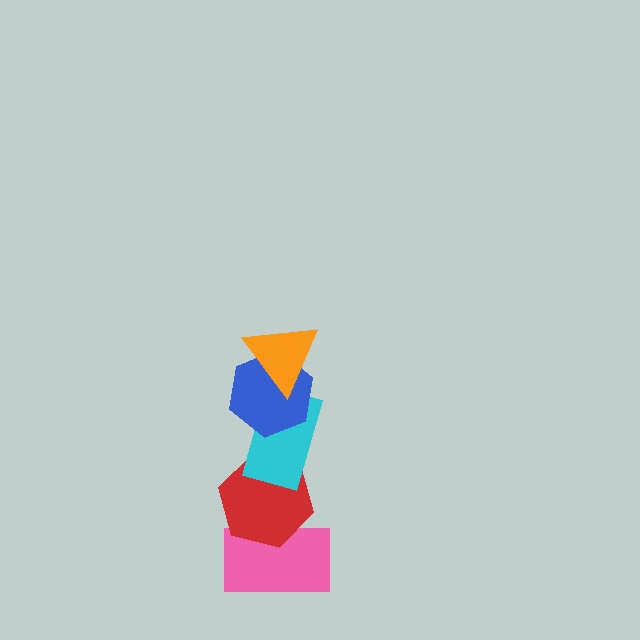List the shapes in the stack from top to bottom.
From top to bottom: the orange triangle, the blue hexagon, the cyan rectangle, the red hexagon, the pink rectangle.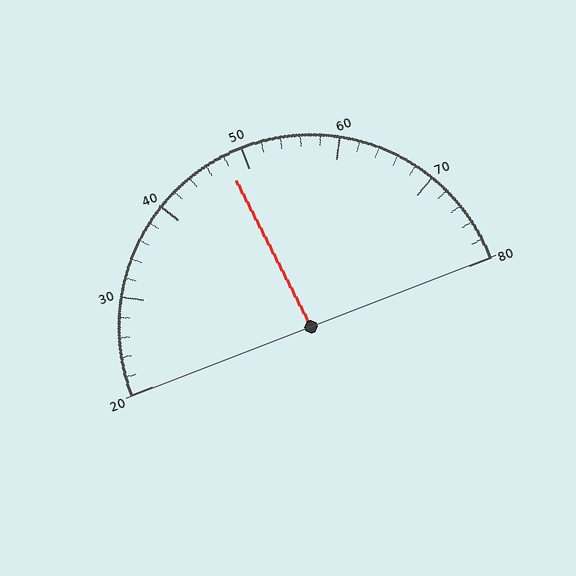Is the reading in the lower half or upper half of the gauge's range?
The reading is in the lower half of the range (20 to 80).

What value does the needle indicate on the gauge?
The needle indicates approximately 48.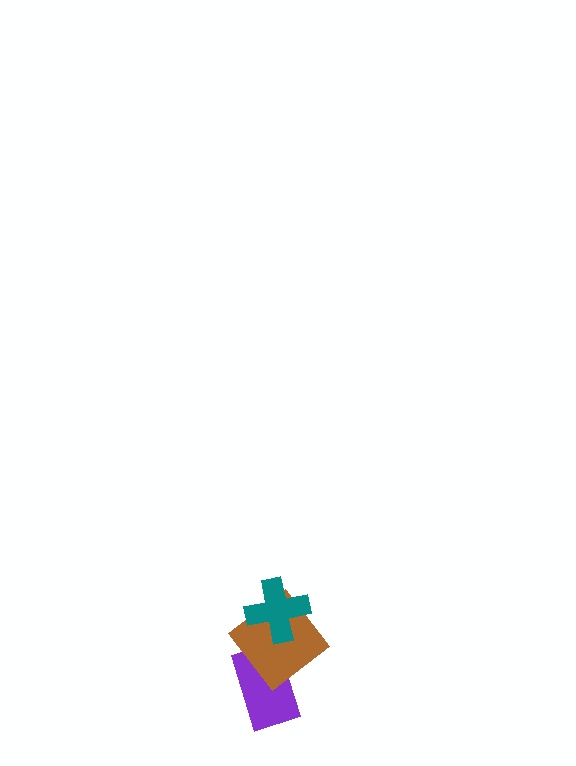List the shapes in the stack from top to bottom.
From top to bottom: the teal cross, the brown diamond, the purple rectangle.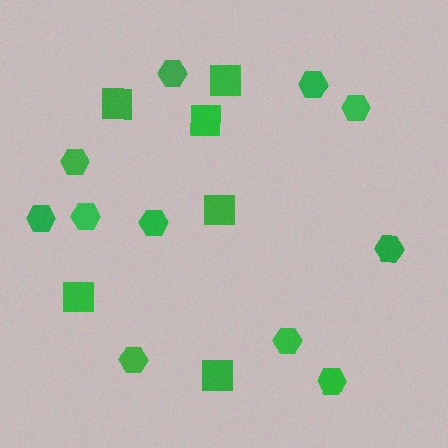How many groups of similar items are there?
There are 2 groups: one group of squares (6) and one group of hexagons (11).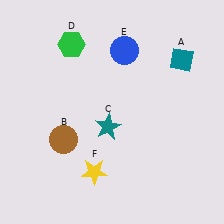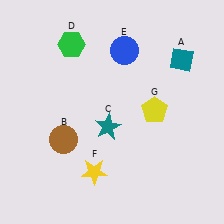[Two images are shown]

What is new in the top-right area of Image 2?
A yellow pentagon (G) was added in the top-right area of Image 2.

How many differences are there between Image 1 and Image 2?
There is 1 difference between the two images.